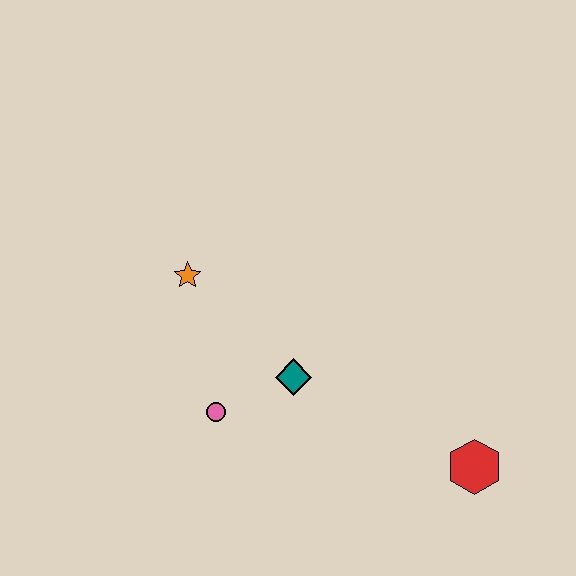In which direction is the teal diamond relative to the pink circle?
The teal diamond is to the right of the pink circle.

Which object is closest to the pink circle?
The teal diamond is closest to the pink circle.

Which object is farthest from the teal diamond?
The red hexagon is farthest from the teal diamond.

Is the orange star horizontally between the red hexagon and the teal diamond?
No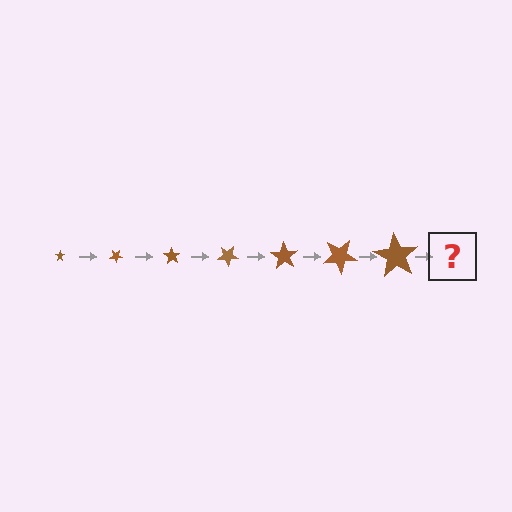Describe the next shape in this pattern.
It should be a star, larger than the previous one and rotated 245 degrees from the start.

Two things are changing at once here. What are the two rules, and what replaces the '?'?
The two rules are that the star grows larger each step and it rotates 35 degrees each step. The '?' should be a star, larger than the previous one and rotated 245 degrees from the start.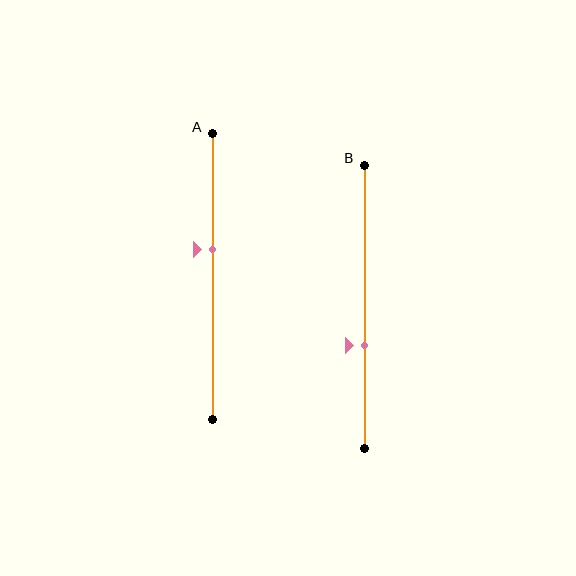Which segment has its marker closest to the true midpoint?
Segment A has its marker closest to the true midpoint.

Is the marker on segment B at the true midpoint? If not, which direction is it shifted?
No, the marker on segment B is shifted downward by about 14% of the segment length.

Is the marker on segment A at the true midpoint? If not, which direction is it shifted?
No, the marker on segment A is shifted upward by about 9% of the segment length.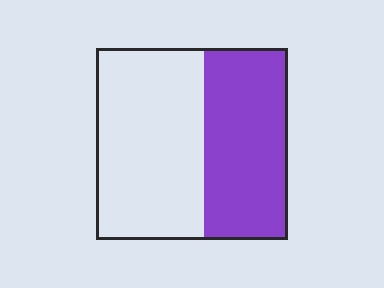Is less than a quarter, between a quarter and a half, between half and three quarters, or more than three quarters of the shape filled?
Between a quarter and a half.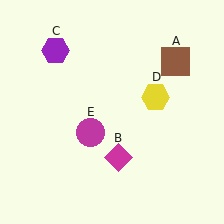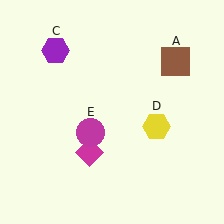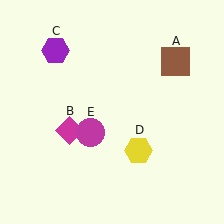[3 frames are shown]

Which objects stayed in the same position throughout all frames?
Brown square (object A) and purple hexagon (object C) and magenta circle (object E) remained stationary.